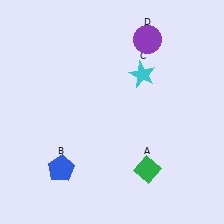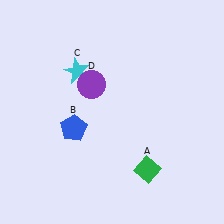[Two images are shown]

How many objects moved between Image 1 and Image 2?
3 objects moved between the two images.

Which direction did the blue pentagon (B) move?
The blue pentagon (B) moved up.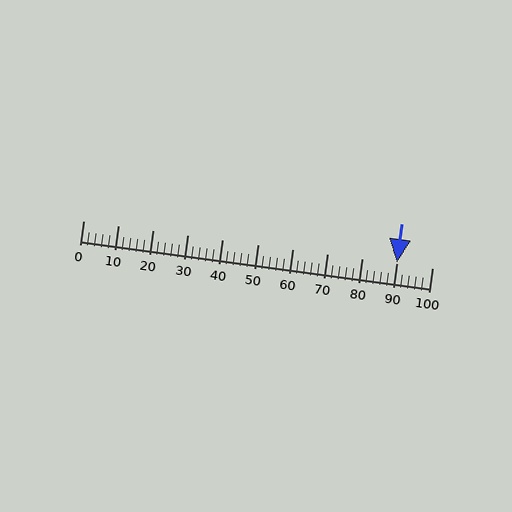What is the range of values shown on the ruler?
The ruler shows values from 0 to 100.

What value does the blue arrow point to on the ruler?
The blue arrow points to approximately 90.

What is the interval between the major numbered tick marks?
The major tick marks are spaced 10 units apart.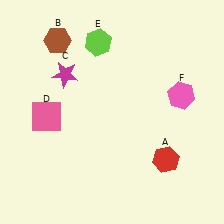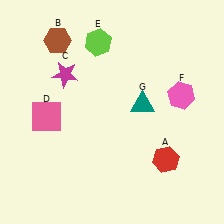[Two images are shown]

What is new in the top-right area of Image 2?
A teal triangle (G) was added in the top-right area of Image 2.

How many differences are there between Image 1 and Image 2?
There is 1 difference between the two images.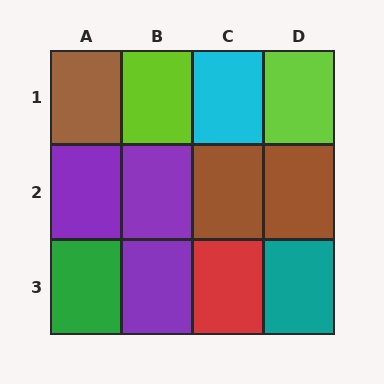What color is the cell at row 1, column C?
Cyan.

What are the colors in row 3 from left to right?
Green, purple, red, teal.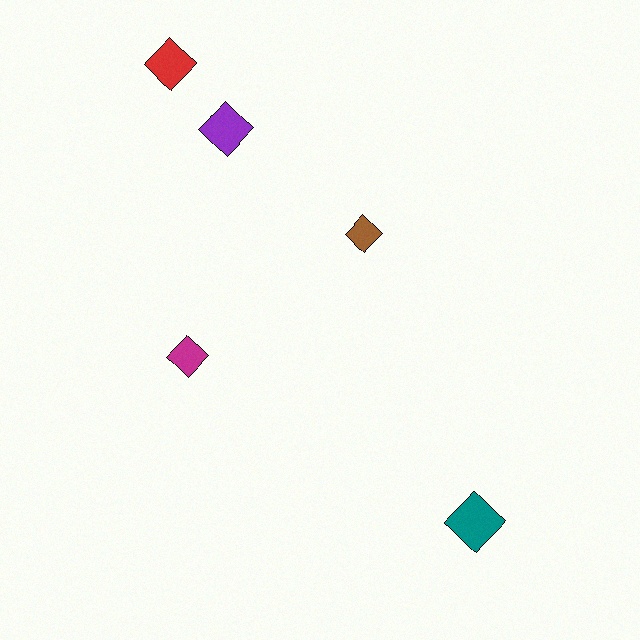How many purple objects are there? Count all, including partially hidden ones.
There is 1 purple object.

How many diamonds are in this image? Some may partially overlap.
There are 5 diamonds.